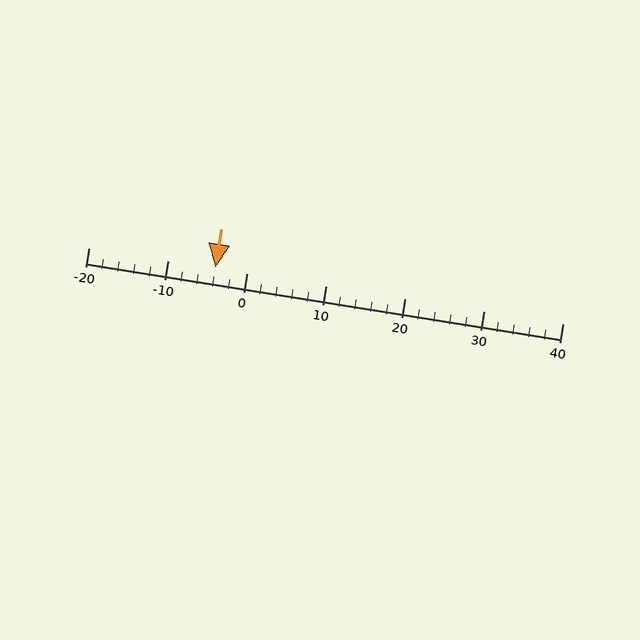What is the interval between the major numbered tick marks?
The major tick marks are spaced 10 units apart.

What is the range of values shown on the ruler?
The ruler shows values from -20 to 40.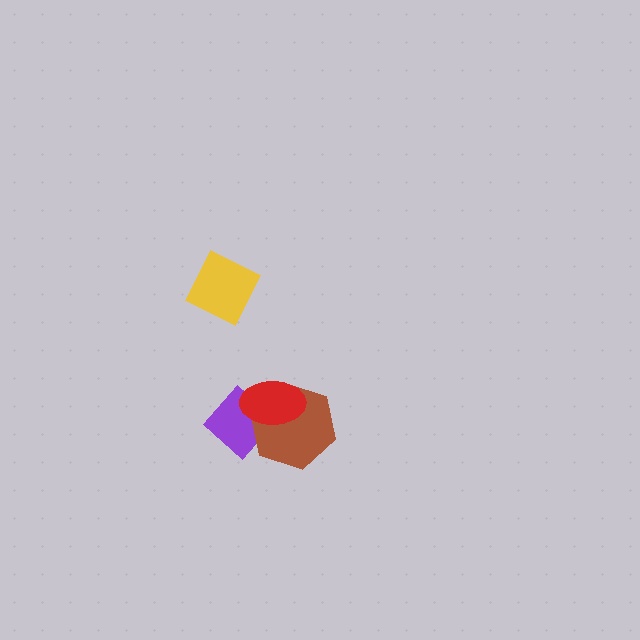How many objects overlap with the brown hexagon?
2 objects overlap with the brown hexagon.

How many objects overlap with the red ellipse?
2 objects overlap with the red ellipse.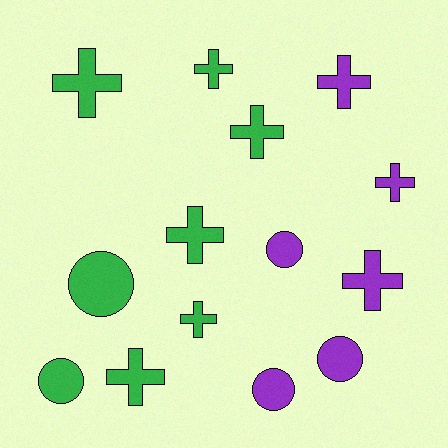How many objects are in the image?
There are 14 objects.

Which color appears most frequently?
Green, with 8 objects.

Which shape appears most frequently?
Cross, with 9 objects.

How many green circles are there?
There are 2 green circles.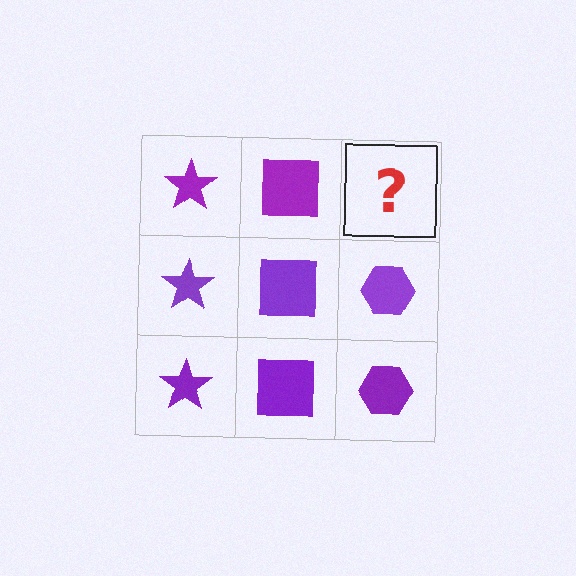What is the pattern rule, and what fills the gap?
The rule is that each column has a consistent shape. The gap should be filled with a purple hexagon.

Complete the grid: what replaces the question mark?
The question mark should be replaced with a purple hexagon.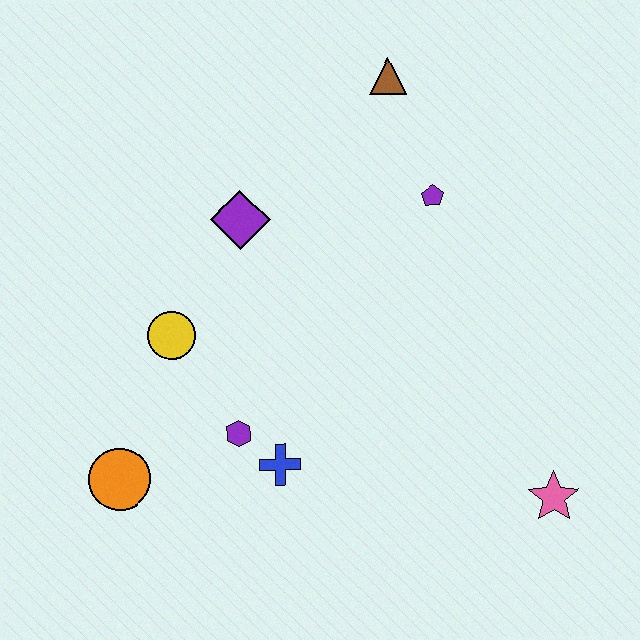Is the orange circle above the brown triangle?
No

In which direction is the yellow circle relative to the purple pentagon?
The yellow circle is to the left of the purple pentagon.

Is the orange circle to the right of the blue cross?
No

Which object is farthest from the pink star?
The brown triangle is farthest from the pink star.